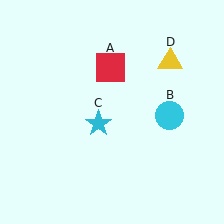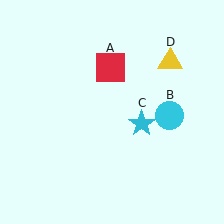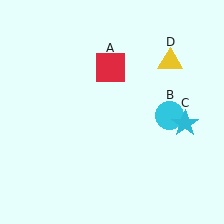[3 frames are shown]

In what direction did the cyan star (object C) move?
The cyan star (object C) moved right.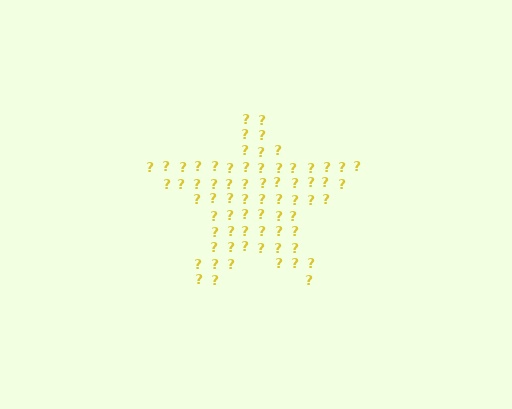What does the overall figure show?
The overall figure shows a star.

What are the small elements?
The small elements are question marks.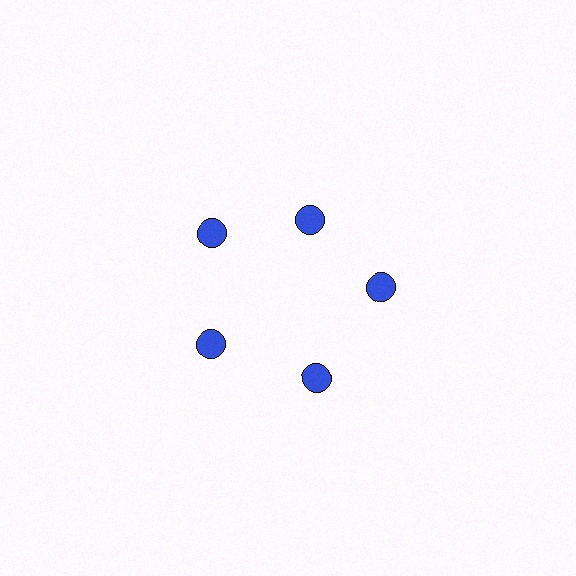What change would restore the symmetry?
The symmetry would be restored by moving it outward, back onto the ring so that all 5 circles sit at equal angles and equal distance from the center.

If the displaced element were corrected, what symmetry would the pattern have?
It would have 5-fold rotational symmetry — the pattern would map onto itself every 72 degrees.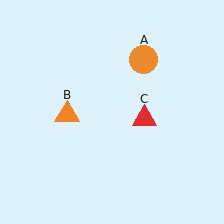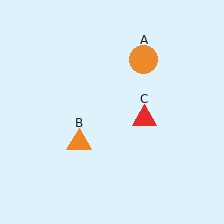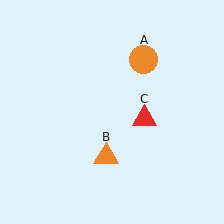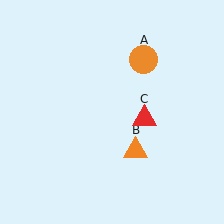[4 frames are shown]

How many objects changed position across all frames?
1 object changed position: orange triangle (object B).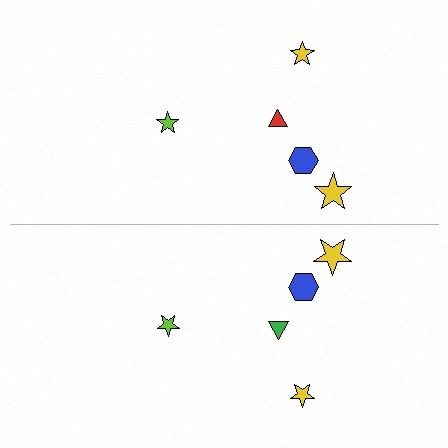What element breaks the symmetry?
The green triangle on the bottom side breaks the symmetry — its mirror counterpart is red.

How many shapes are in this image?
There are 10 shapes in this image.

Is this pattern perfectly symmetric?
No, the pattern is not perfectly symmetric. The green triangle on the bottom side breaks the symmetry — its mirror counterpart is red.